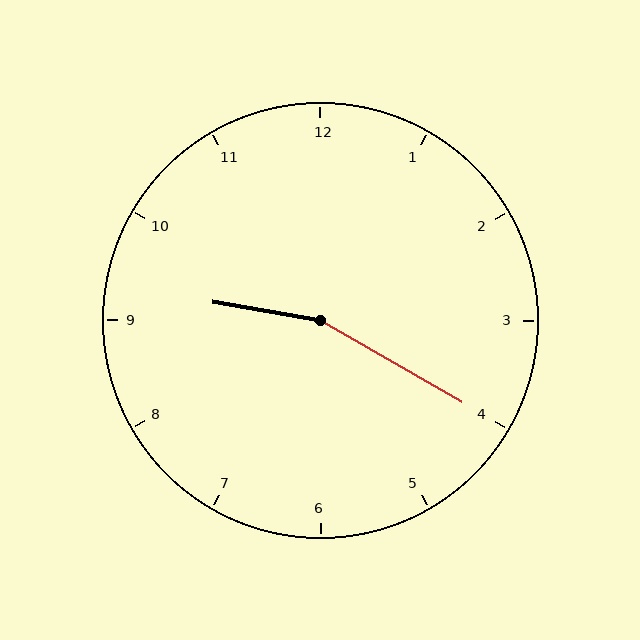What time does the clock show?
9:20.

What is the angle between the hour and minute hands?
Approximately 160 degrees.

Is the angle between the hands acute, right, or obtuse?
It is obtuse.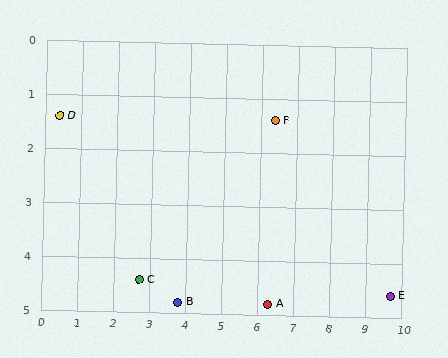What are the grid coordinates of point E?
Point E is at approximately (9.7, 4.6).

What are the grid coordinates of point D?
Point D is at approximately (0.4, 1.4).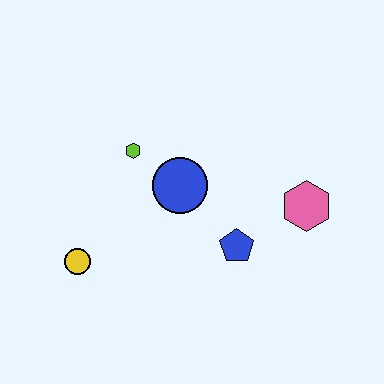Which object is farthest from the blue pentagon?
The yellow circle is farthest from the blue pentagon.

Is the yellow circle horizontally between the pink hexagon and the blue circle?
No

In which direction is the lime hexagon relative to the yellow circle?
The lime hexagon is above the yellow circle.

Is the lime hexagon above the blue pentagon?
Yes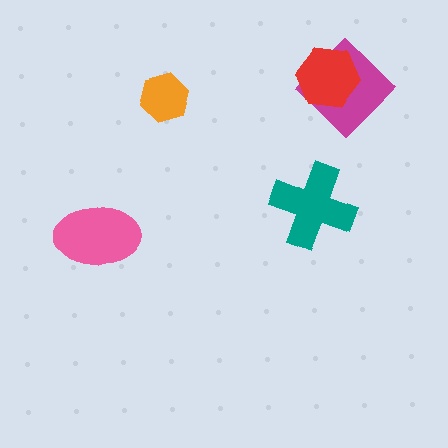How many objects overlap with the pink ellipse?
0 objects overlap with the pink ellipse.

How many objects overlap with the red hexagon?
1 object overlaps with the red hexagon.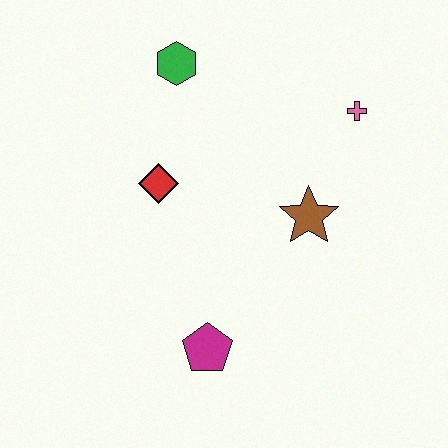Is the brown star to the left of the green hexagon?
No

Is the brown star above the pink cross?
No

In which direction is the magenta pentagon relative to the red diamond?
The magenta pentagon is below the red diamond.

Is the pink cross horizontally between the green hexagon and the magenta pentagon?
No